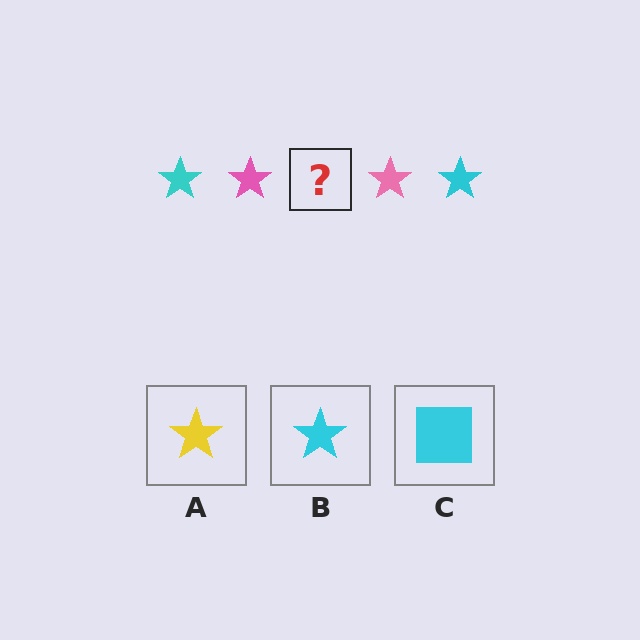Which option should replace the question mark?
Option B.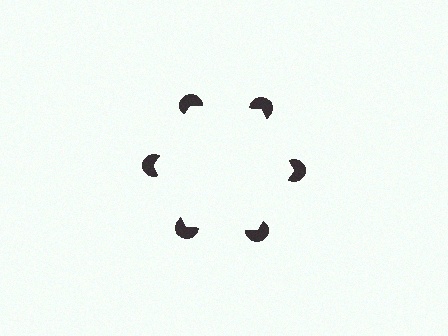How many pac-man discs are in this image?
There are 6 — one at each vertex of the illusory hexagon.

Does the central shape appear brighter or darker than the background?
It typically appears slightly brighter than the background, even though no actual brightness change is drawn.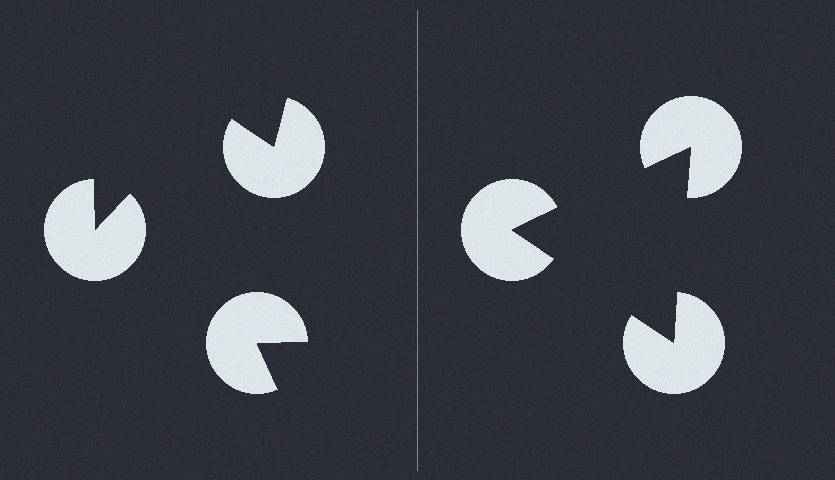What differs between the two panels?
The pac-man discs are positioned identically on both sides; only the wedge orientations differ. On the right they align to a triangle; on the left they are misaligned.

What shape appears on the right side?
An illusory triangle.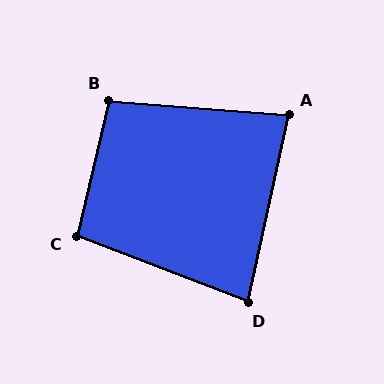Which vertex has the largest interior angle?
B, at approximately 99 degrees.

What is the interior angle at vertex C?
Approximately 98 degrees (obtuse).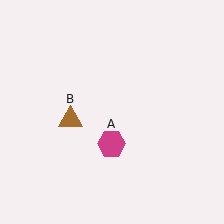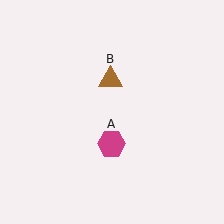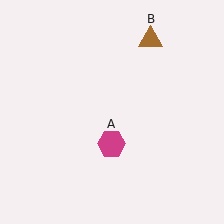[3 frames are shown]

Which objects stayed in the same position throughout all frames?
Magenta hexagon (object A) remained stationary.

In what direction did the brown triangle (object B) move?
The brown triangle (object B) moved up and to the right.